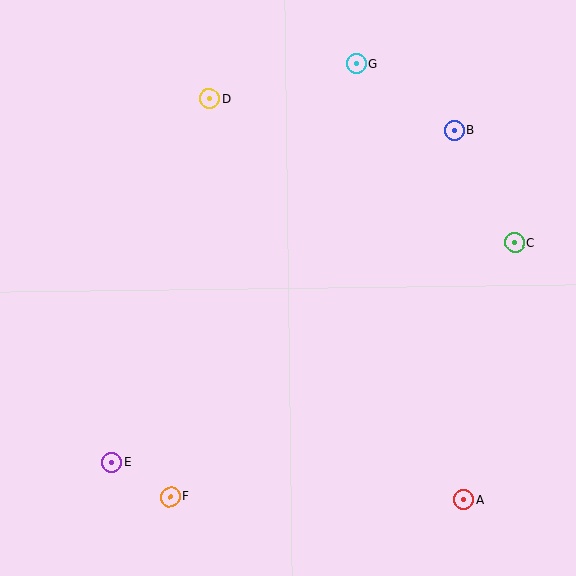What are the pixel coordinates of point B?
Point B is at (454, 130).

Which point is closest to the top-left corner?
Point D is closest to the top-left corner.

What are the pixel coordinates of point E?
Point E is at (112, 463).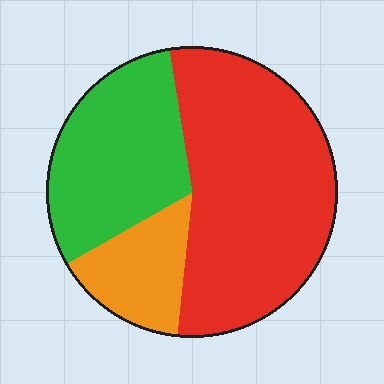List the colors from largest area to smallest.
From largest to smallest: red, green, orange.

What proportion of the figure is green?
Green takes up about one third (1/3) of the figure.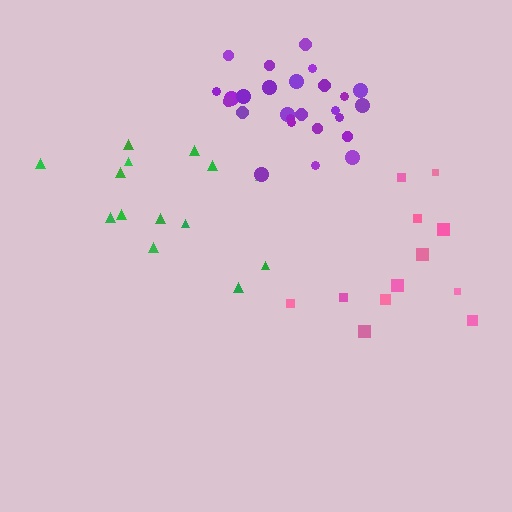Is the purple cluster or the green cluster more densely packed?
Purple.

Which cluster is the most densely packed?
Purple.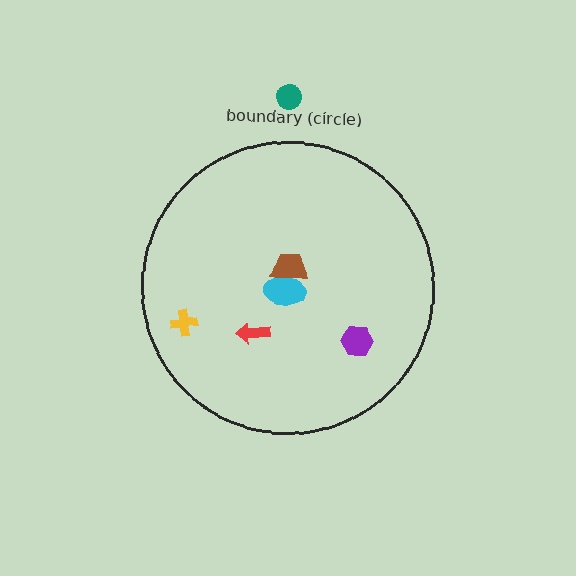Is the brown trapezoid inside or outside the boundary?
Inside.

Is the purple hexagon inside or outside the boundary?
Inside.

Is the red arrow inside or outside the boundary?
Inside.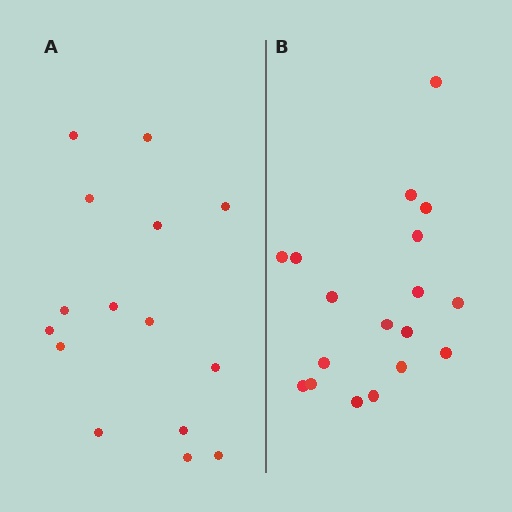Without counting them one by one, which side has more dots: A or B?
Region B (the right region) has more dots.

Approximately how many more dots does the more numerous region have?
Region B has just a few more — roughly 2 or 3 more dots than region A.